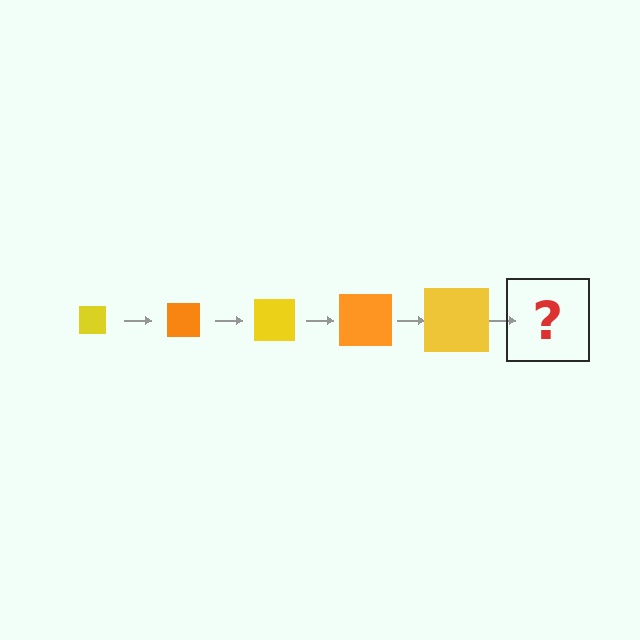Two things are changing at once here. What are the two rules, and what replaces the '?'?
The two rules are that the square grows larger each step and the color cycles through yellow and orange. The '?' should be an orange square, larger than the previous one.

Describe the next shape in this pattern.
It should be an orange square, larger than the previous one.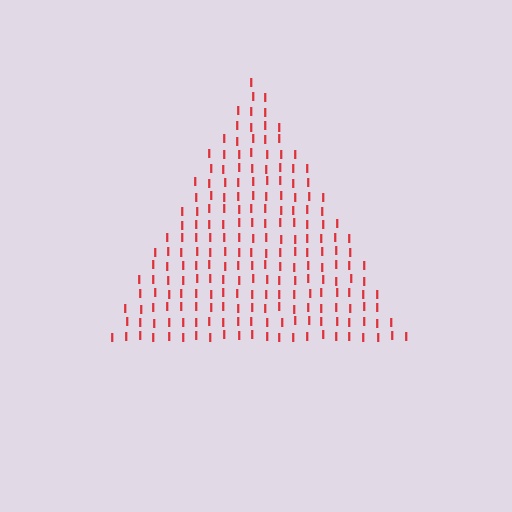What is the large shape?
The large shape is a triangle.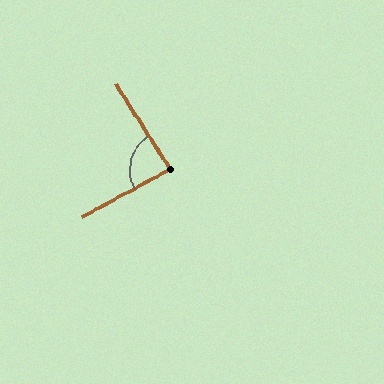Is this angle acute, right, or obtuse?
It is approximately a right angle.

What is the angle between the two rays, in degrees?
Approximately 86 degrees.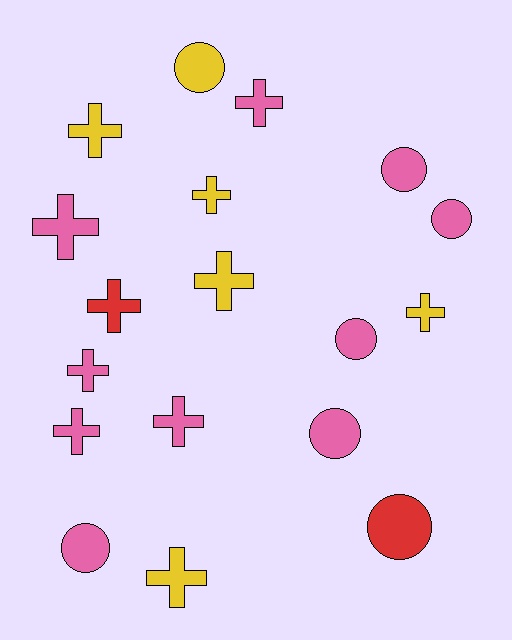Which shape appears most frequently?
Cross, with 11 objects.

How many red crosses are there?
There is 1 red cross.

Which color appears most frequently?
Pink, with 10 objects.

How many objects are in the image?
There are 18 objects.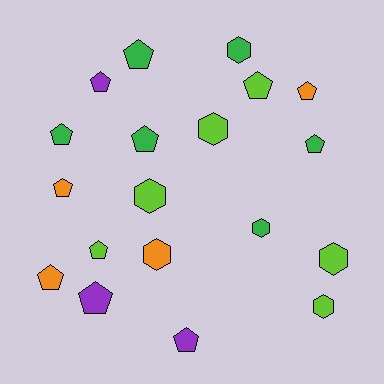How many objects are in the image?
There are 19 objects.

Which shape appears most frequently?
Pentagon, with 12 objects.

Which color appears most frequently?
Green, with 6 objects.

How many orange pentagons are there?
There are 3 orange pentagons.